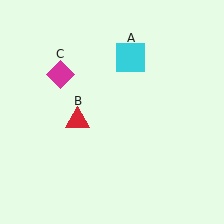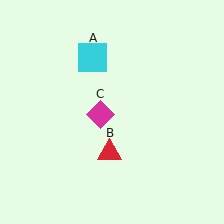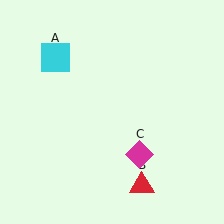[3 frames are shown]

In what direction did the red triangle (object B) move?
The red triangle (object B) moved down and to the right.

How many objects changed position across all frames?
3 objects changed position: cyan square (object A), red triangle (object B), magenta diamond (object C).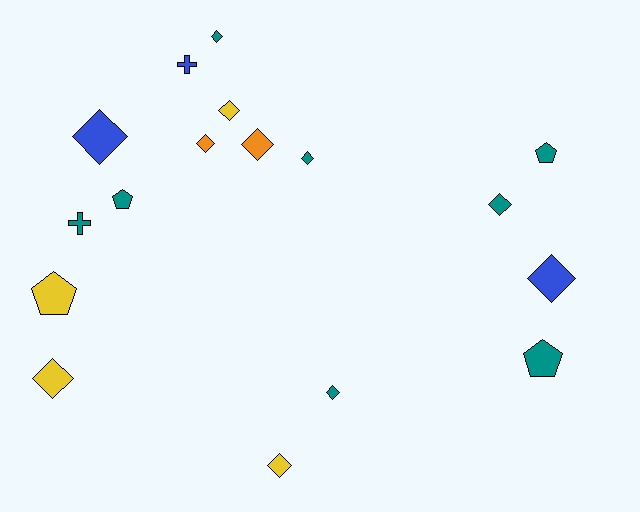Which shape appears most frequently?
Diamond, with 11 objects.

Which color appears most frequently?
Teal, with 8 objects.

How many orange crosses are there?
There are no orange crosses.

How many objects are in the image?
There are 17 objects.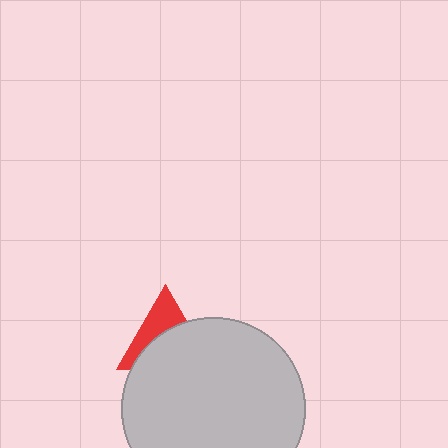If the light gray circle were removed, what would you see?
You would see the complete red triangle.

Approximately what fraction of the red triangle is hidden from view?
Roughly 58% of the red triangle is hidden behind the light gray circle.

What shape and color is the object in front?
The object in front is a light gray circle.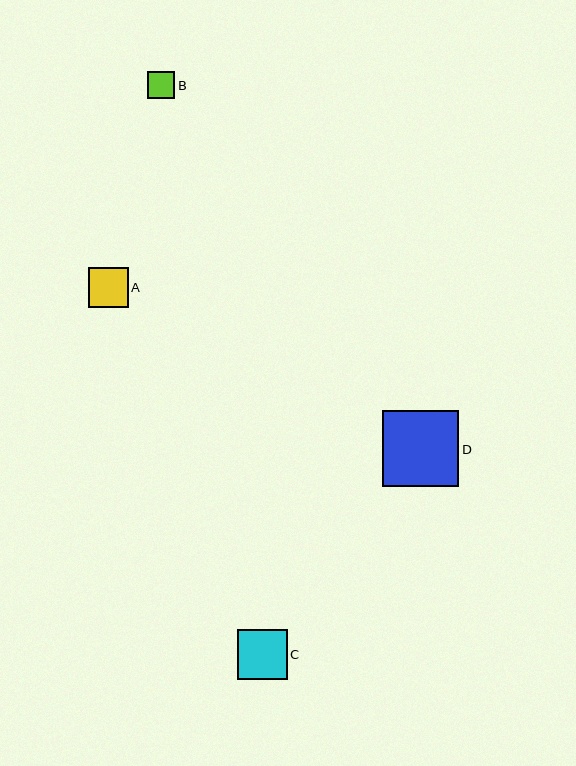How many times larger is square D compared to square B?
Square D is approximately 2.8 times the size of square B.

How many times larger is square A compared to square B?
Square A is approximately 1.5 times the size of square B.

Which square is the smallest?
Square B is the smallest with a size of approximately 27 pixels.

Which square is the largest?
Square D is the largest with a size of approximately 76 pixels.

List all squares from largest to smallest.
From largest to smallest: D, C, A, B.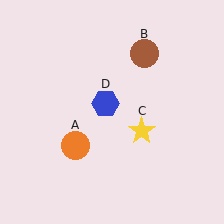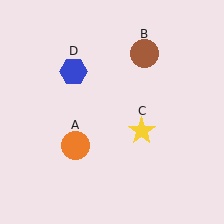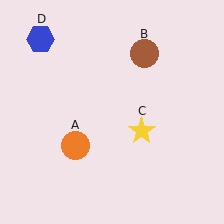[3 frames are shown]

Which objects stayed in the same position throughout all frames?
Orange circle (object A) and brown circle (object B) and yellow star (object C) remained stationary.